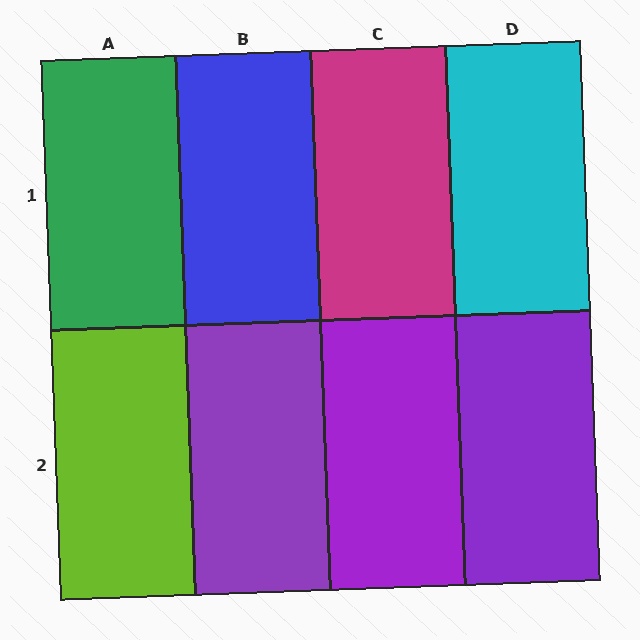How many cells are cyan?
1 cell is cyan.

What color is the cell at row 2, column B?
Purple.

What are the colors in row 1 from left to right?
Green, blue, magenta, cyan.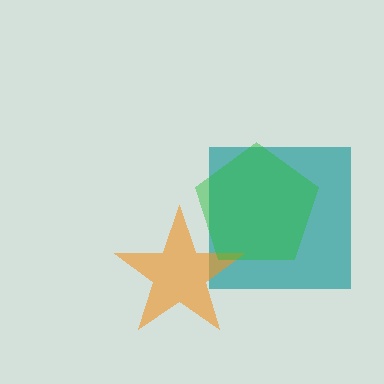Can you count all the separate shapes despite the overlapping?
Yes, there are 3 separate shapes.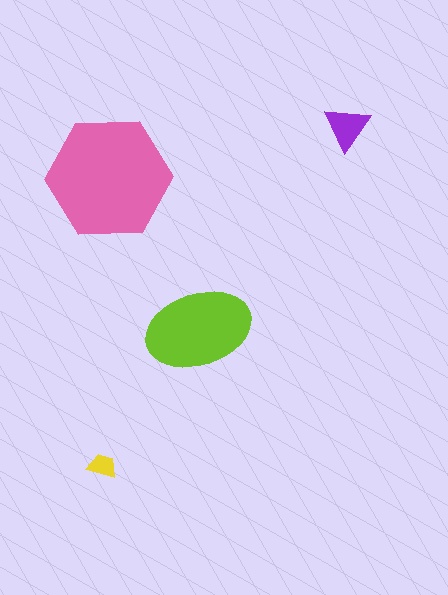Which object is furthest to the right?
The purple triangle is rightmost.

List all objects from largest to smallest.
The pink hexagon, the lime ellipse, the purple triangle, the yellow trapezoid.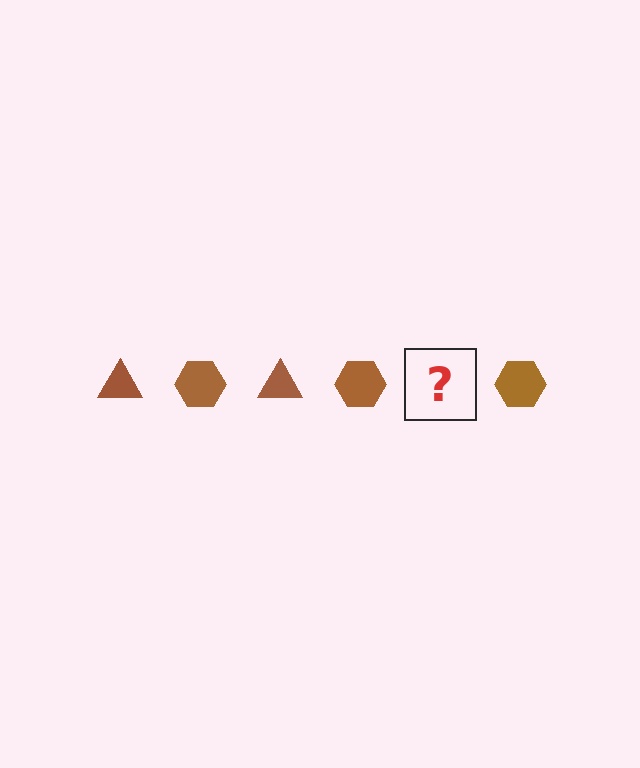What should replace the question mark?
The question mark should be replaced with a brown triangle.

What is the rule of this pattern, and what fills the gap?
The rule is that the pattern cycles through triangle, hexagon shapes in brown. The gap should be filled with a brown triangle.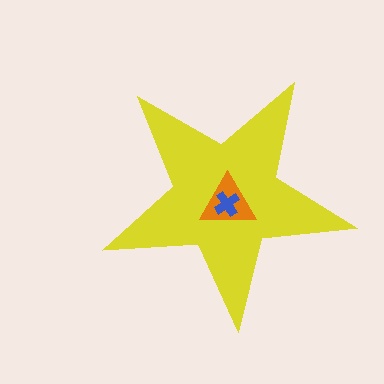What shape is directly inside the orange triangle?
The blue cross.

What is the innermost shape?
The blue cross.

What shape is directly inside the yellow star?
The orange triangle.